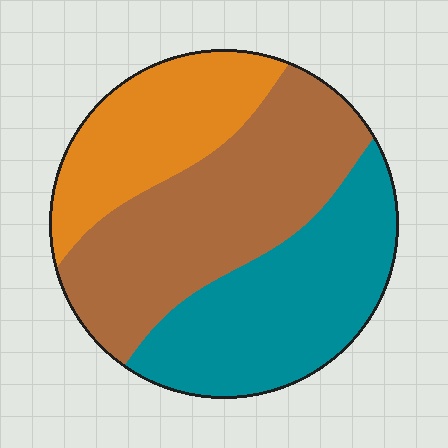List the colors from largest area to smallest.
From largest to smallest: brown, teal, orange.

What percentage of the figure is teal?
Teal covers 35% of the figure.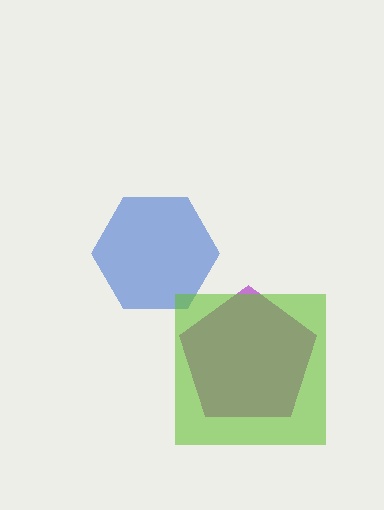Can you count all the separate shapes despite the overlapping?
Yes, there are 3 separate shapes.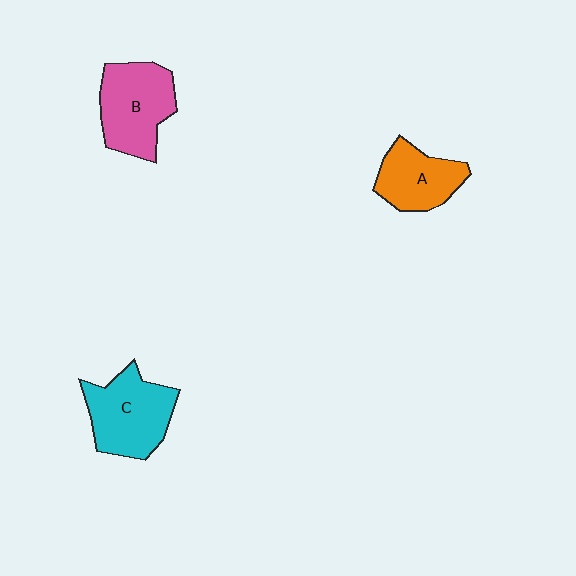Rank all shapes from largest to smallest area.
From largest to smallest: C (cyan), B (pink), A (orange).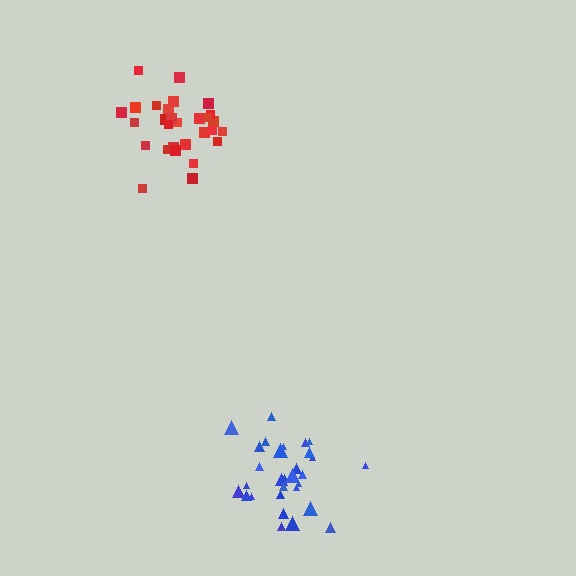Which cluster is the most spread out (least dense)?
Blue.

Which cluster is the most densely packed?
Red.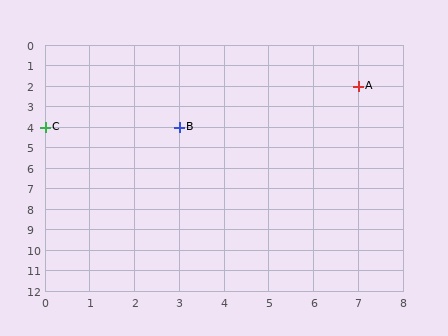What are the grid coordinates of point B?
Point B is at grid coordinates (3, 4).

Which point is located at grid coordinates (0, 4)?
Point C is at (0, 4).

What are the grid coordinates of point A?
Point A is at grid coordinates (7, 2).